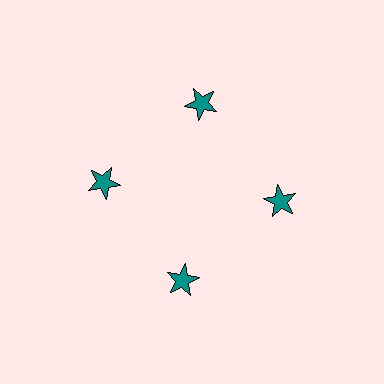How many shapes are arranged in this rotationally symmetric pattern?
There are 4 shapes, arranged in 4 groups of 1.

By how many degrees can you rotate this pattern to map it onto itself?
The pattern maps onto itself every 90 degrees of rotation.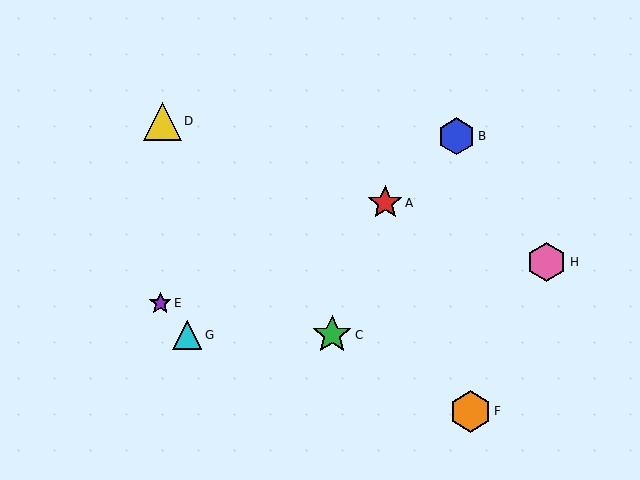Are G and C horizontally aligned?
Yes, both are at y≈335.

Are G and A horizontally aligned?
No, G is at y≈335 and A is at y≈203.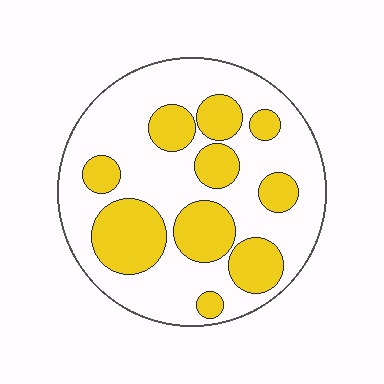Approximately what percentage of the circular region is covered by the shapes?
Approximately 35%.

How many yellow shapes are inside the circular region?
10.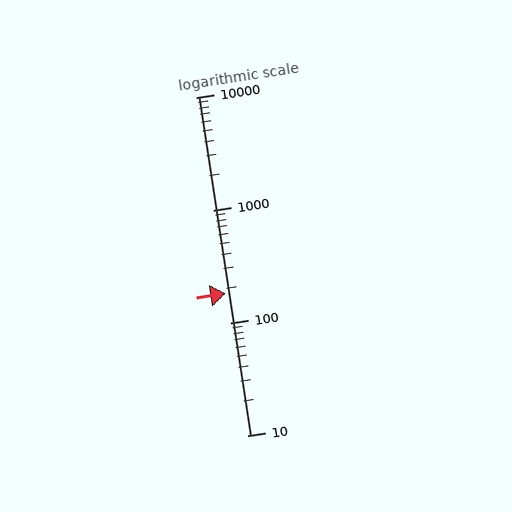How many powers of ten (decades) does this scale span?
The scale spans 3 decades, from 10 to 10000.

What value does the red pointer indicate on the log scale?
The pointer indicates approximately 180.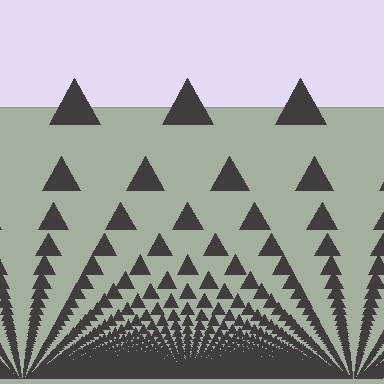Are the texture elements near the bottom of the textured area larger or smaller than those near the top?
Smaller. The gradient is inverted — elements near the bottom are smaller and denser.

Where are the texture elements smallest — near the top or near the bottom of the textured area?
Near the bottom.